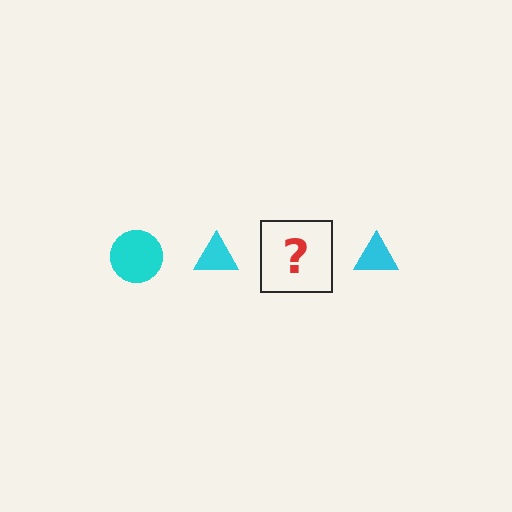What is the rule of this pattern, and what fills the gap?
The rule is that the pattern cycles through circle, triangle shapes in cyan. The gap should be filled with a cyan circle.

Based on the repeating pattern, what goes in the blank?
The blank should be a cyan circle.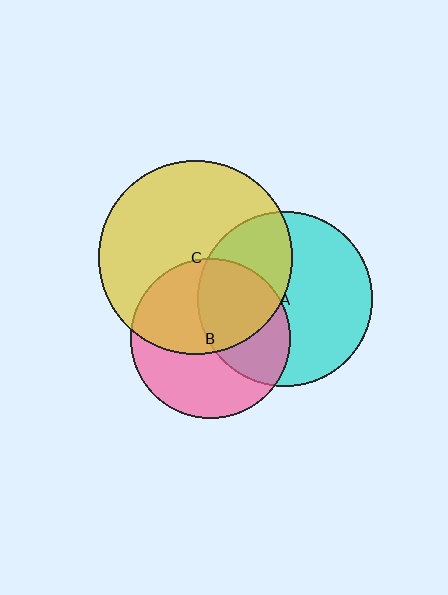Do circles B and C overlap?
Yes.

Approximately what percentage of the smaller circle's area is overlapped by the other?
Approximately 50%.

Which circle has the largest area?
Circle C (yellow).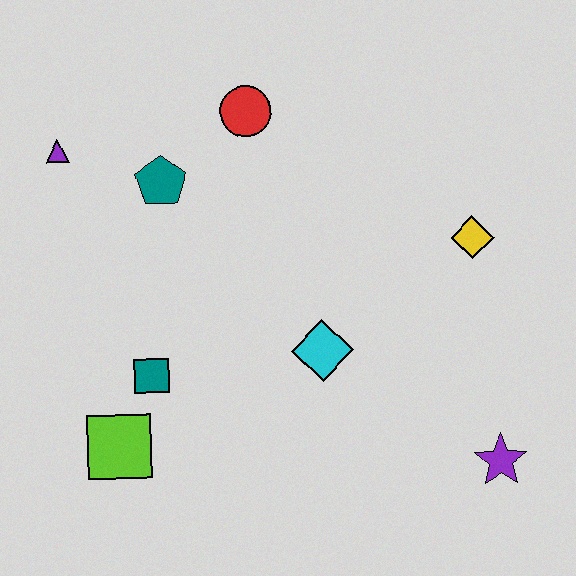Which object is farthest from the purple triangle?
The purple star is farthest from the purple triangle.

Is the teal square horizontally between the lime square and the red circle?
Yes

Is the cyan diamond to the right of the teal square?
Yes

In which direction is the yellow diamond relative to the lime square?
The yellow diamond is to the right of the lime square.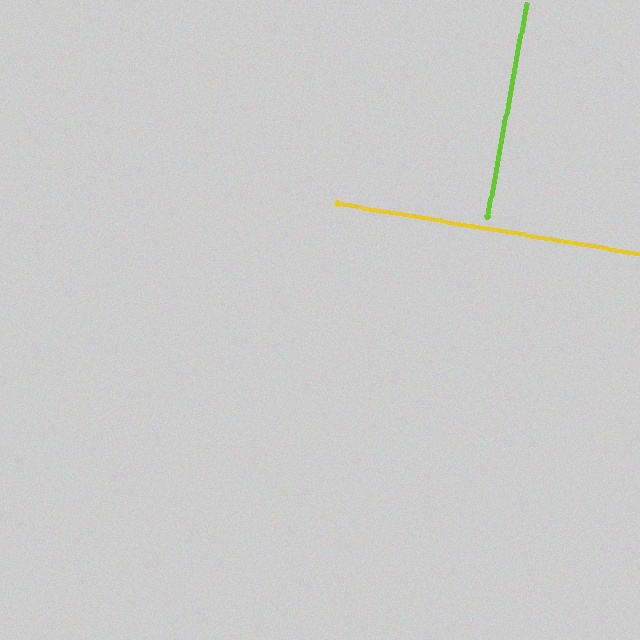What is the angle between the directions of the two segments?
Approximately 89 degrees.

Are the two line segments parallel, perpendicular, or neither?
Perpendicular — they meet at approximately 89°.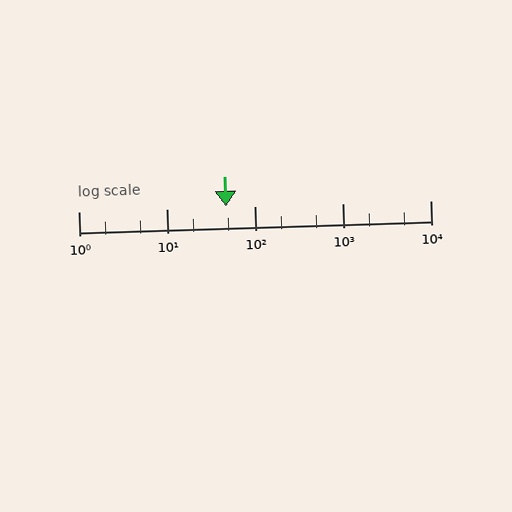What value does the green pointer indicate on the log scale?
The pointer indicates approximately 48.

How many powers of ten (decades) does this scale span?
The scale spans 4 decades, from 1 to 10000.